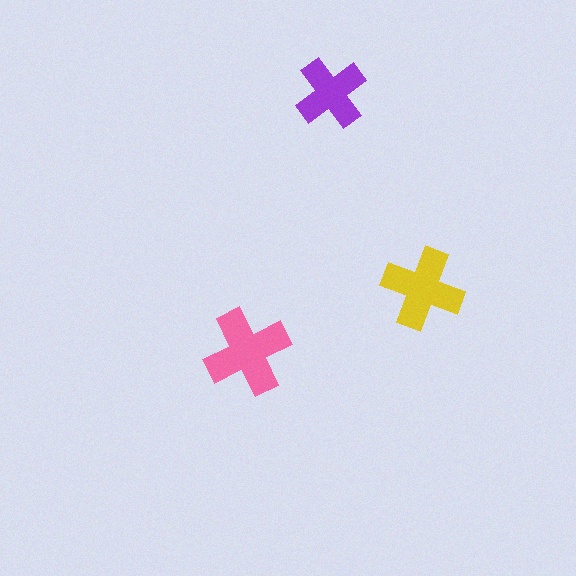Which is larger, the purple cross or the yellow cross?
The yellow one.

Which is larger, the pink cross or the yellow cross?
The pink one.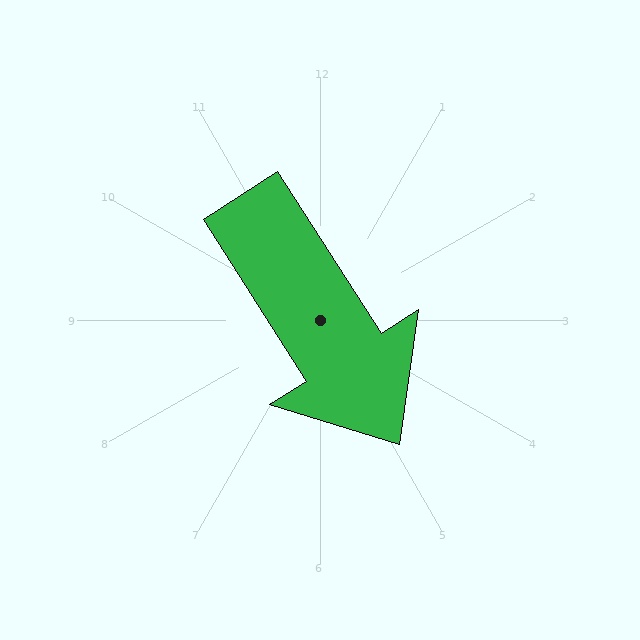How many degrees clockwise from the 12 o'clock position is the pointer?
Approximately 147 degrees.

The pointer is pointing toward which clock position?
Roughly 5 o'clock.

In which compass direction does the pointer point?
Southeast.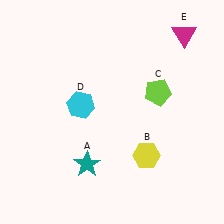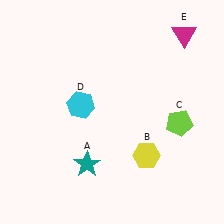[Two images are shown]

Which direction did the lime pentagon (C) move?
The lime pentagon (C) moved down.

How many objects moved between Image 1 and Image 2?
1 object moved between the two images.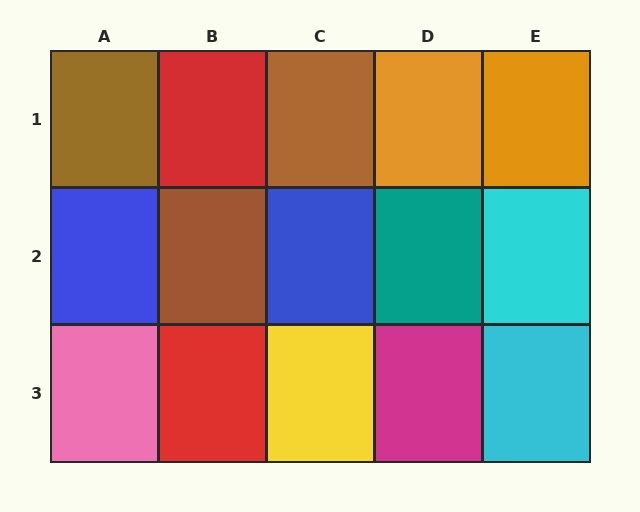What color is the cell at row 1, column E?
Orange.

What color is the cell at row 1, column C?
Brown.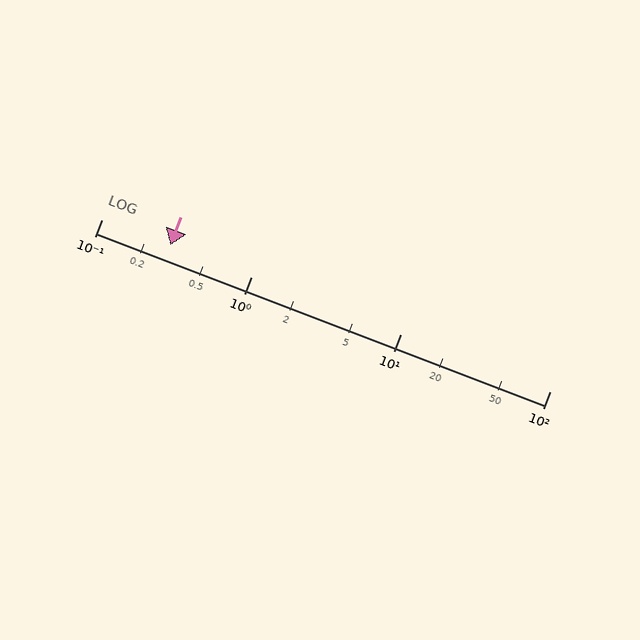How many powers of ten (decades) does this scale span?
The scale spans 3 decades, from 0.1 to 100.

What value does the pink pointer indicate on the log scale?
The pointer indicates approximately 0.29.